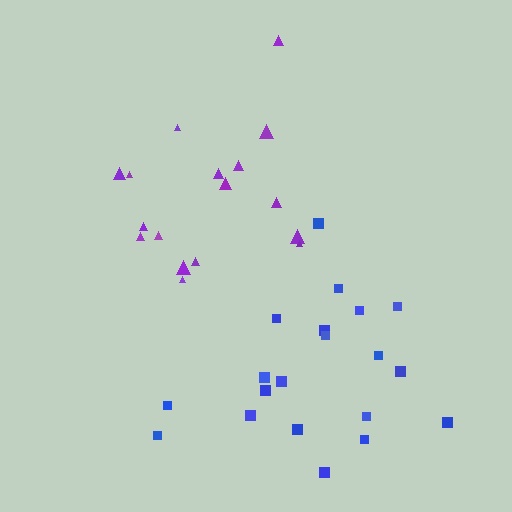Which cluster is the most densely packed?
Blue.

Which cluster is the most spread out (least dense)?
Purple.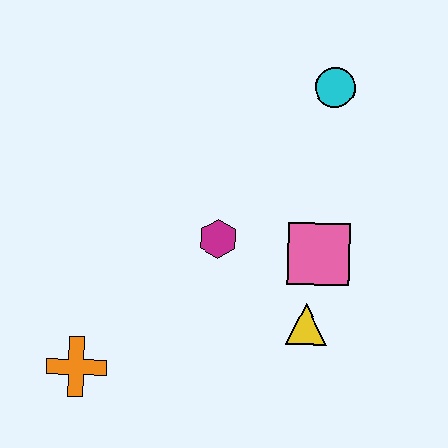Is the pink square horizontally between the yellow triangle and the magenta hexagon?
No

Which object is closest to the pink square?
The yellow triangle is closest to the pink square.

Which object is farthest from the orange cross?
The cyan circle is farthest from the orange cross.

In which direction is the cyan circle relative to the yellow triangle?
The cyan circle is above the yellow triangle.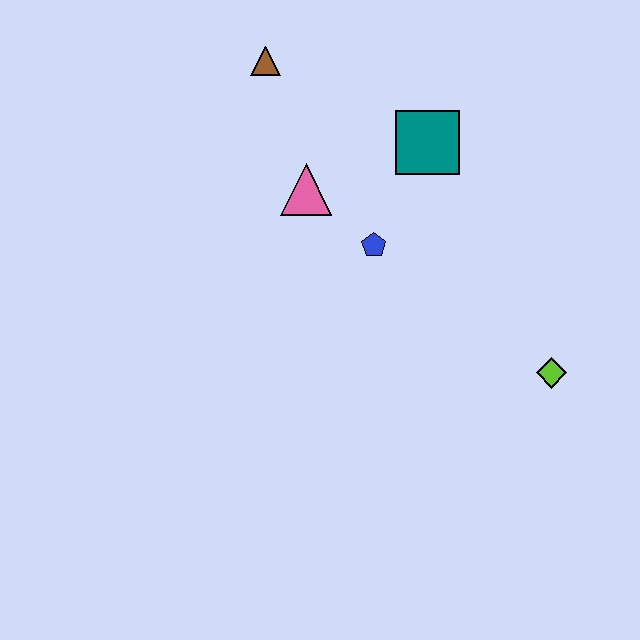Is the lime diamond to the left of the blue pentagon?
No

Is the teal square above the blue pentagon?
Yes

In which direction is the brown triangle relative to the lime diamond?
The brown triangle is above the lime diamond.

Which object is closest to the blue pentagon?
The pink triangle is closest to the blue pentagon.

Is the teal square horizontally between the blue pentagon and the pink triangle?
No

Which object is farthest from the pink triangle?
The lime diamond is farthest from the pink triangle.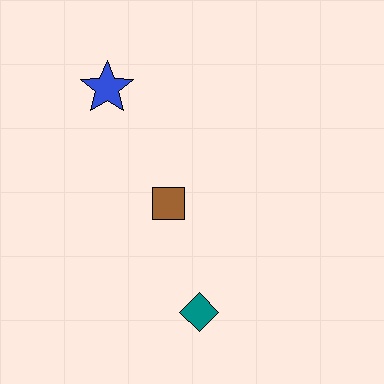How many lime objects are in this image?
There are no lime objects.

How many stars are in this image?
There is 1 star.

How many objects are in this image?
There are 3 objects.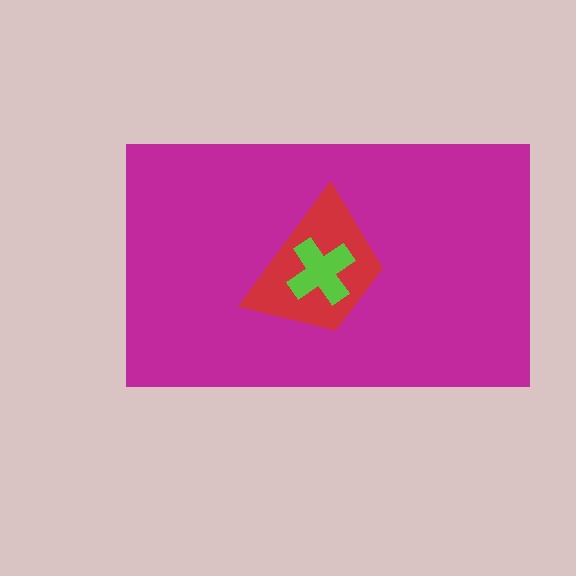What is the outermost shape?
The magenta rectangle.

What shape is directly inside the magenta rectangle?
The red trapezoid.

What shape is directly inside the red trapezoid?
The lime cross.